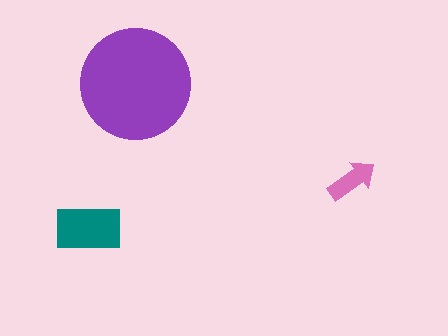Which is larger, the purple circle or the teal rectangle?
The purple circle.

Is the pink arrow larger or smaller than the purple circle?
Smaller.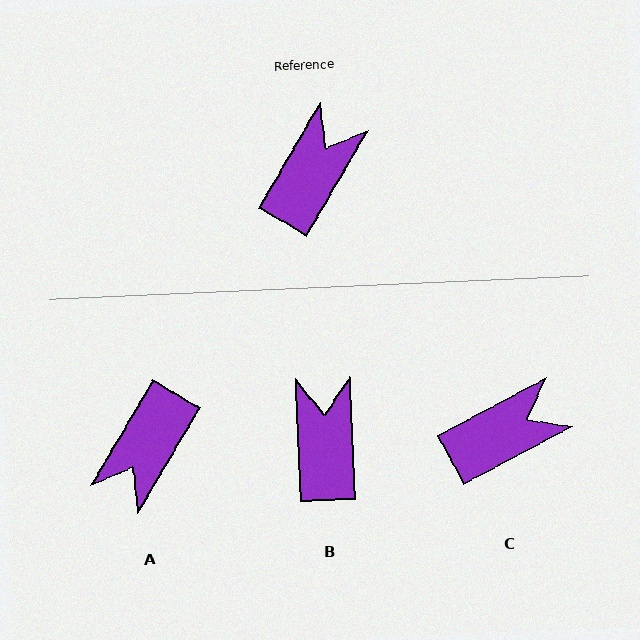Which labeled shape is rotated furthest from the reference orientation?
A, about 180 degrees away.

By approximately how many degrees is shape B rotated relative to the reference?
Approximately 33 degrees counter-clockwise.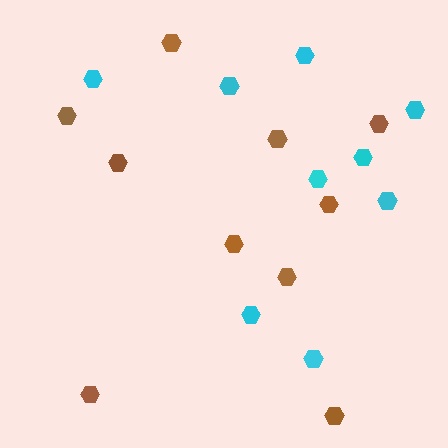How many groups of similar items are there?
There are 2 groups: one group of cyan hexagons (9) and one group of brown hexagons (10).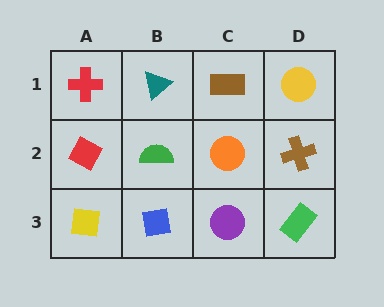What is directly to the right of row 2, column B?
An orange circle.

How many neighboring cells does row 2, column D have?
3.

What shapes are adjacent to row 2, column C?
A brown rectangle (row 1, column C), a purple circle (row 3, column C), a green semicircle (row 2, column B), a brown cross (row 2, column D).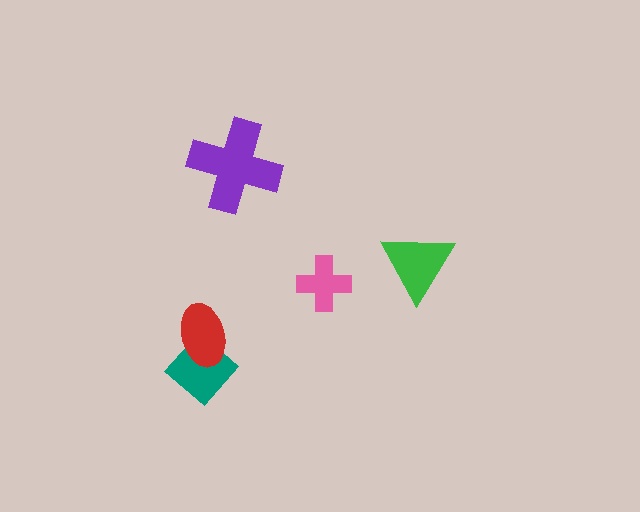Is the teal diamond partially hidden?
Yes, it is partially covered by another shape.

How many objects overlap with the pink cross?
0 objects overlap with the pink cross.